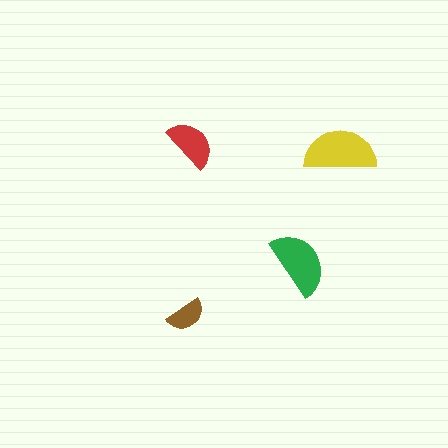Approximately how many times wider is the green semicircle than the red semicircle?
About 1.5 times wider.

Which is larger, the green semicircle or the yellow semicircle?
The yellow one.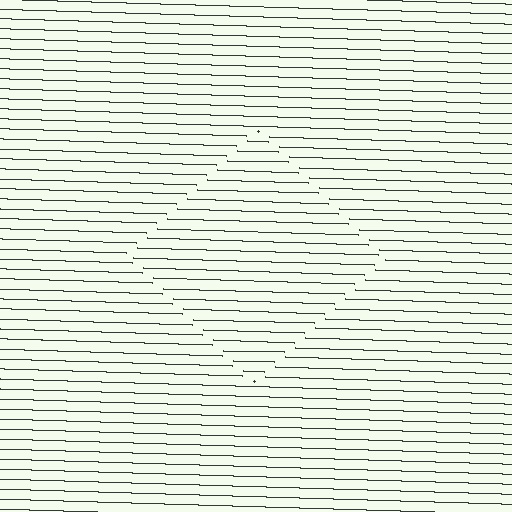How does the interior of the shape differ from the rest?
The interior of the shape contains the same grating, shifted by half a period — the contour is defined by the phase discontinuity where line-ends from the inner and outer gratings abut.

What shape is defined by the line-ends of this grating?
An illusory square. The interior of the shape contains the same grating, shifted by half a period — the contour is defined by the phase discontinuity where line-ends from the inner and outer gratings abut.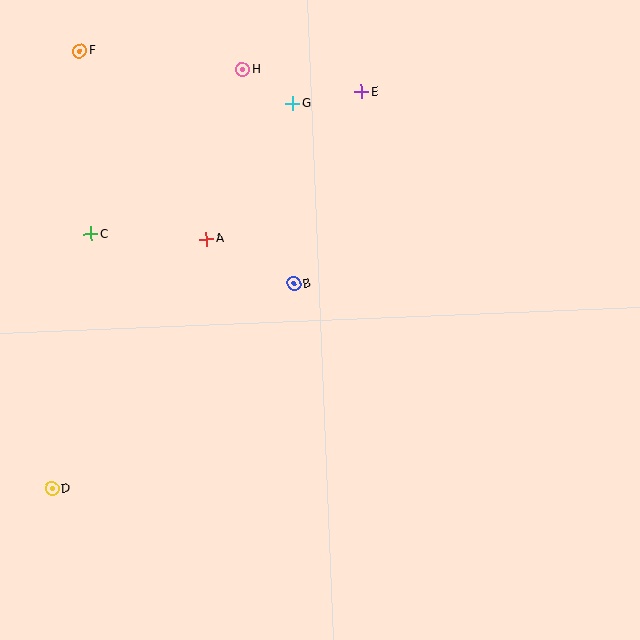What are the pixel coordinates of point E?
Point E is at (362, 92).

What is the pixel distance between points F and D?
The distance between F and D is 439 pixels.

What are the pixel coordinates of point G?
Point G is at (293, 104).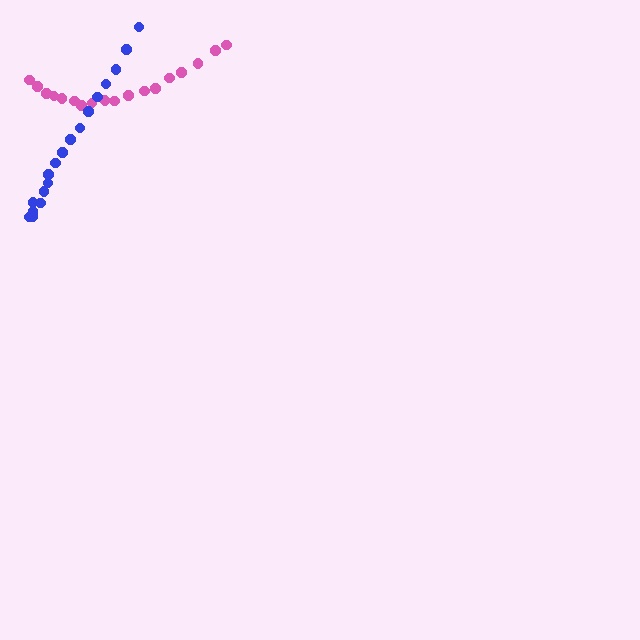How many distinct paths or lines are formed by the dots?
There are 2 distinct paths.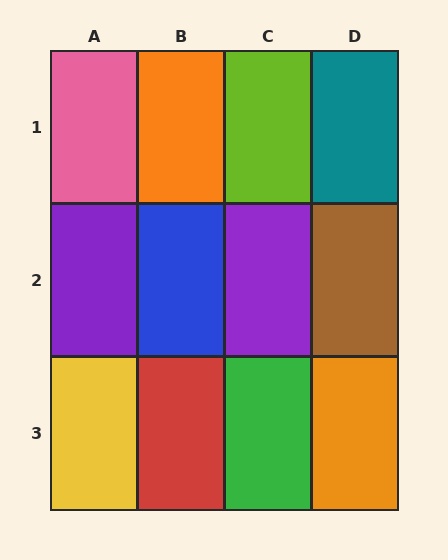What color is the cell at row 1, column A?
Pink.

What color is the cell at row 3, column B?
Red.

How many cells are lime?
1 cell is lime.